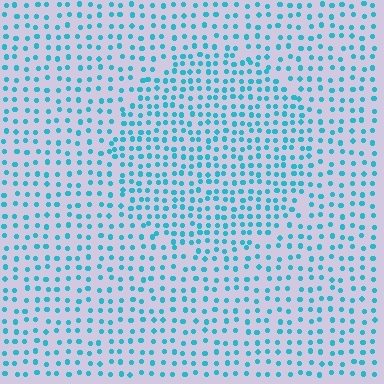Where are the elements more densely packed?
The elements are more densely packed inside the circle boundary.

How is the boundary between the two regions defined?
The boundary is defined by a change in element density (approximately 1.5x ratio). All elements are the same color, size, and shape.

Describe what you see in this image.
The image contains small cyan elements arranged at two different densities. A circle-shaped region is visible where the elements are more densely packed than the surrounding area.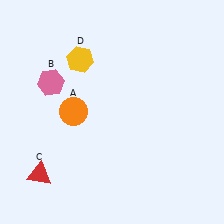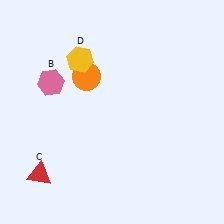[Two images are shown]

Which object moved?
The orange circle (A) moved up.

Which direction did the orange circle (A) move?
The orange circle (A) moved up.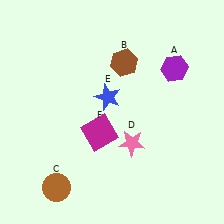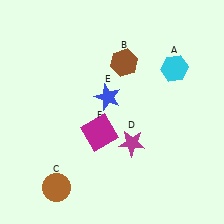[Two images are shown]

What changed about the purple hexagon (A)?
In Image 1, A is purple. In Image 2, it changed to cyan.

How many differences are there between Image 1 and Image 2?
There are 2 differences between the two images.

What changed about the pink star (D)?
In Image 1, D is pink. In Image 2, it changed to magenta.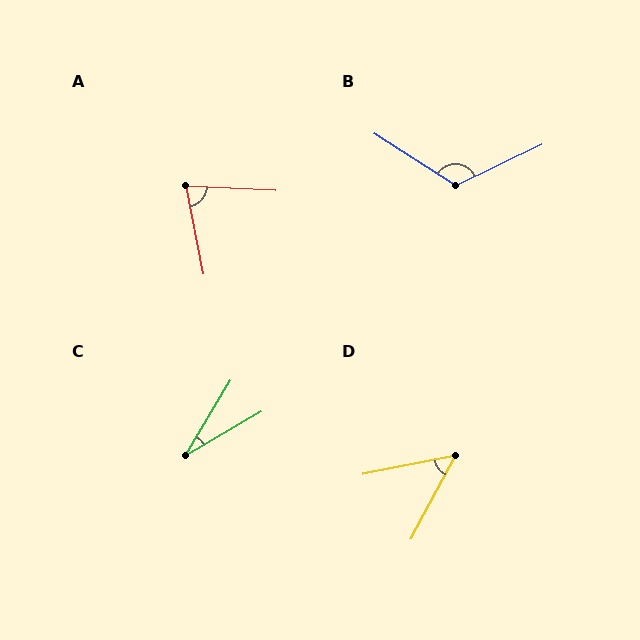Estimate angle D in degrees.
Approximately 51 degrees.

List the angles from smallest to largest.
C (28°), D (51°), A (76°), B (121°).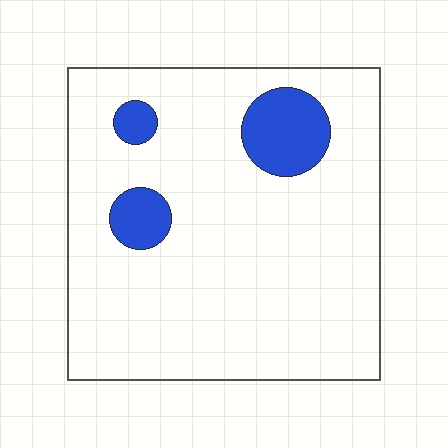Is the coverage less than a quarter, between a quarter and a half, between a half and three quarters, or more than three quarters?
Less than a quarter.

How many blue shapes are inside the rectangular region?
3.